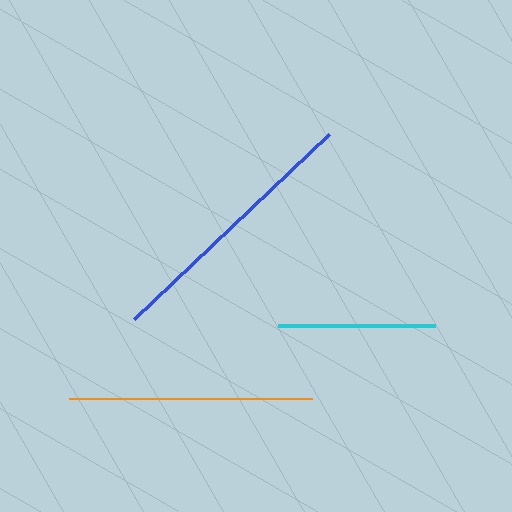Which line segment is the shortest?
The cyan line is the shortest at approximately 157 pixels.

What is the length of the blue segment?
The blue segment is approximately 269 pixels long.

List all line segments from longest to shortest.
From longest to shortest: blue, orange, cyan.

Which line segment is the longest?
The blue line is the longest at approximately 269 pixels.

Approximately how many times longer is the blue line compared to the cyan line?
The blue line is approximately 1.7 times the length of the cyan line.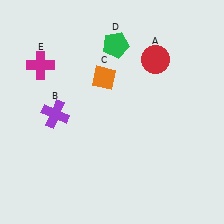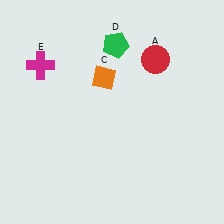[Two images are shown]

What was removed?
The purple cross (B) was removed in Image 2.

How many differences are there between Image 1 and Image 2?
There is 1 difference between the two images.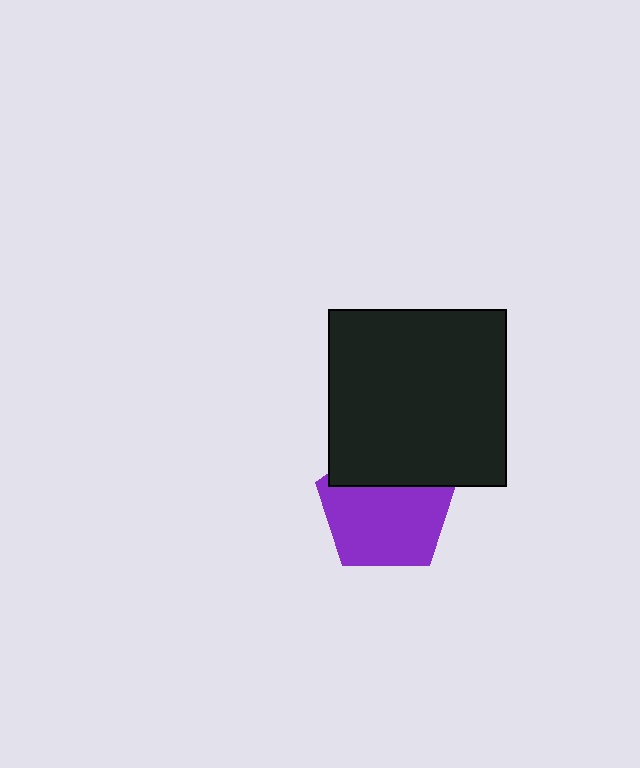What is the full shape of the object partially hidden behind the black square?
The partially hidden object is a purple pentagon.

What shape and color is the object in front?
The object in front is a black square.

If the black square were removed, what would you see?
You would see the complete purple pentagon.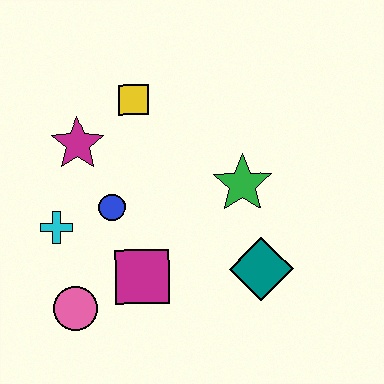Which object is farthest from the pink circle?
The yellow square is farthest from the pink circle.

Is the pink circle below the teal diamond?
Yes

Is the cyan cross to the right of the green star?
No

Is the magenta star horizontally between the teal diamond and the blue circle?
No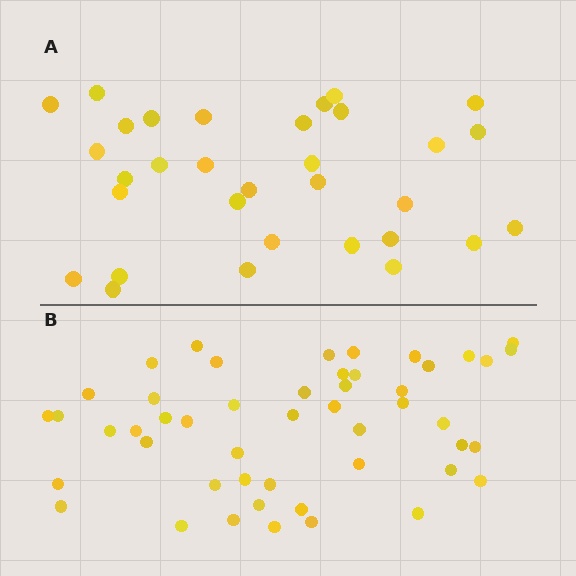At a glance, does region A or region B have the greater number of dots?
Region B (the bottom region) has more dots.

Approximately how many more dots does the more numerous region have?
Region B has approximately 15 more dots than region A.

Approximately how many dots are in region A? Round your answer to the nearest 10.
About 30 dots. (The exact count is 32, which rounds to 30.)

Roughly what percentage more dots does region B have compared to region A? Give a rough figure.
About 55% more.